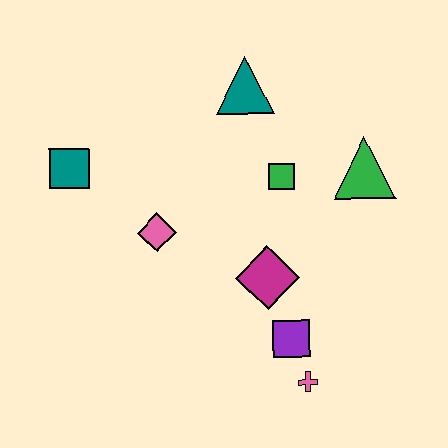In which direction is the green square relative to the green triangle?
The green square is to the left of the green triangle.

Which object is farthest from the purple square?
The teal square is farthest from the purple square.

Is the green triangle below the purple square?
No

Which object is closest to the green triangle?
The green square is closest to the green triangle.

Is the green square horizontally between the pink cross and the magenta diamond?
Yes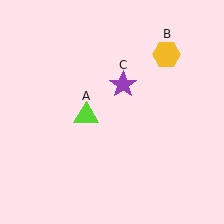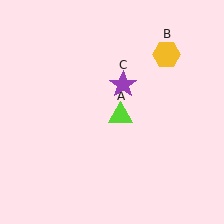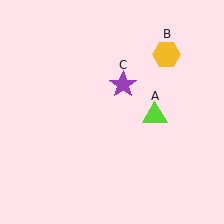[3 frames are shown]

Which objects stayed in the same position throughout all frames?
Yellow hexagon (object B) and purple star (object C) remained stationary.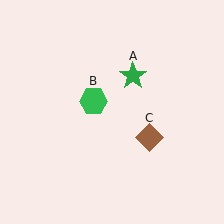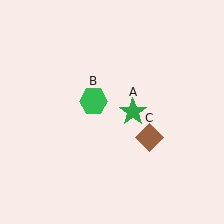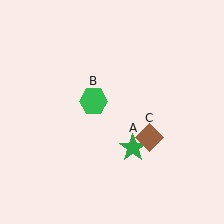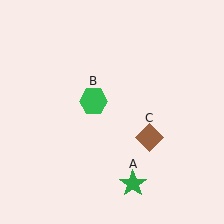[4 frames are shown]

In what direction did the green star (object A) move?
The green star (object A) moved down.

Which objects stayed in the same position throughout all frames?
Green hexagon (object B) and brown diamond (object C) remained stationary.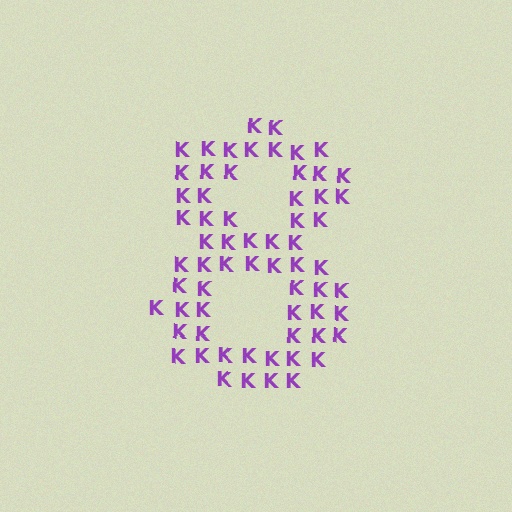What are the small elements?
The small elements are letter K's.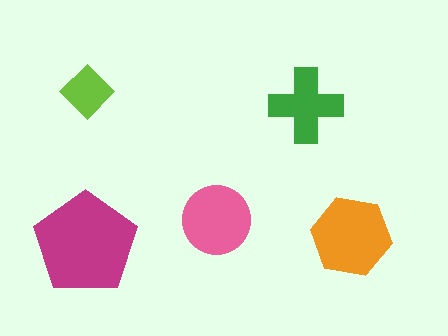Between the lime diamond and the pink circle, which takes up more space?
The pink circle.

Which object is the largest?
The magenta pentagon.